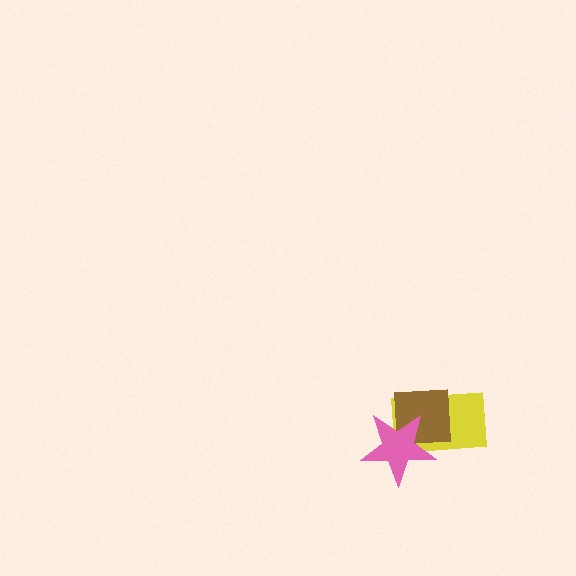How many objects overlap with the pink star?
2 objects overlap with the pink star.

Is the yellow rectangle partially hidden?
Yes, it is partially covered by another shape.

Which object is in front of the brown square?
The pink star is in front of the brown square.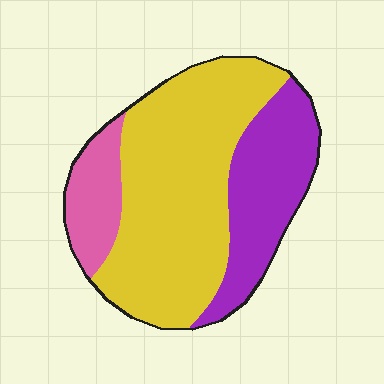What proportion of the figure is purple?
Purple takes up about one quarter (1/4) of the figure.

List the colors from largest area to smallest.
From largest to smallest: yellow, purple, pink.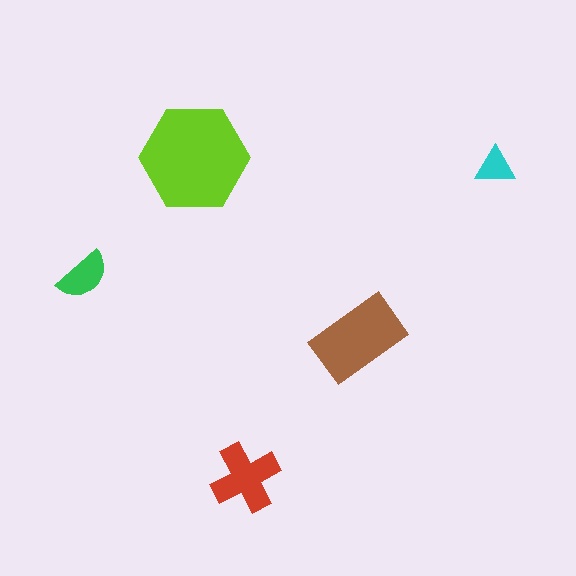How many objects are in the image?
There are 5 objects in the image.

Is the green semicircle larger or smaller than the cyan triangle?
Larger.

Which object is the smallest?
The cyan triangle.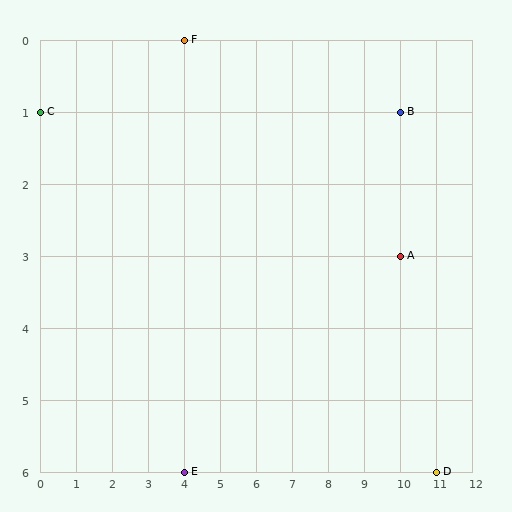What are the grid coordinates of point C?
Point C is at grid coordinates (0, 1).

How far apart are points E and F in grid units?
Points E and F are 6 rows apart.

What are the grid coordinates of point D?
Point D is at grid coordinates (11, 6).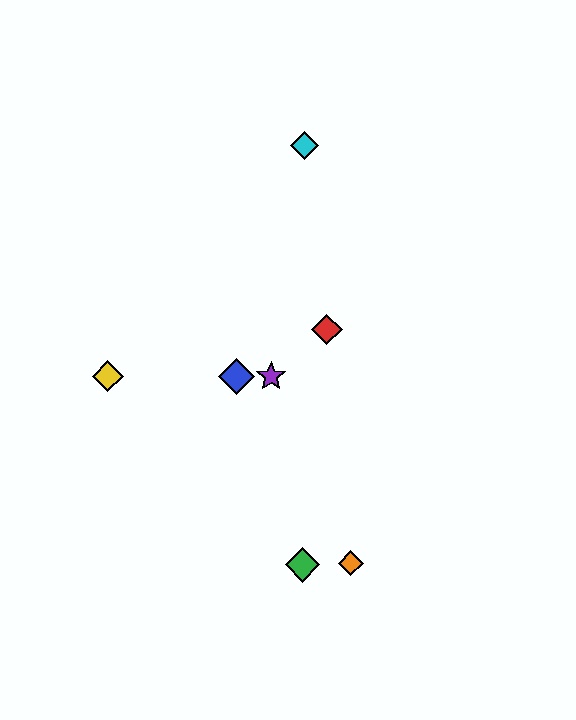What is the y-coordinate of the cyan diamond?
The cyan diamond is at y≈145.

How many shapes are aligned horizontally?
3 shapes (the blue diamond, the yellow diamond, the purple star) are aligned horizontally.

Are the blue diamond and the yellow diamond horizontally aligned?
Yes, both are at y≈376.